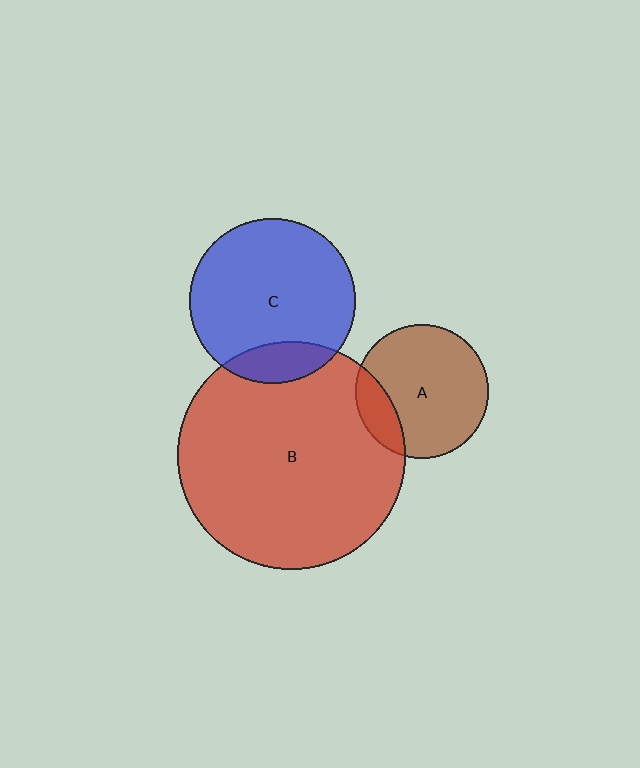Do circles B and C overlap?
Yes.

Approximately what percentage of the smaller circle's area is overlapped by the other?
Approximately 15%.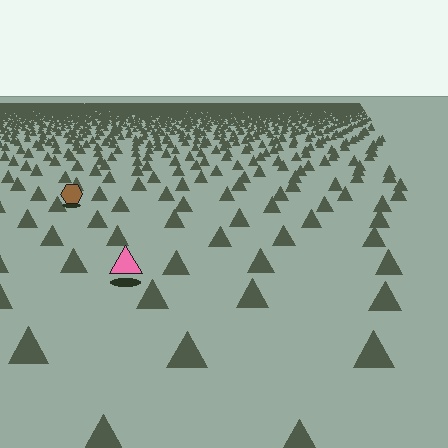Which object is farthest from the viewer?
The brown hexagon is farthest from the viewer. It appears smaller and the ground texture around it is denser.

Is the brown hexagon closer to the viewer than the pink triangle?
No. The pink triangle is closer — you can tell from the texture gradient: the ground texture is coarser near it.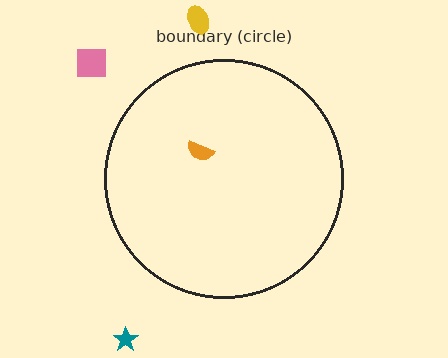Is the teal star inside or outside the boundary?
Outside.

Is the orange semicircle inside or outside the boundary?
Inside.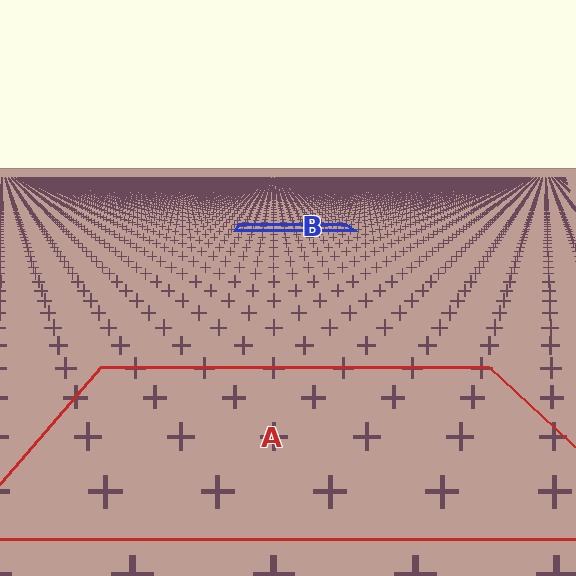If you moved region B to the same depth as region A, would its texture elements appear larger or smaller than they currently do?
They would appear larger. At a closer depth, the same texture elements are projected at a bigger on-screen size.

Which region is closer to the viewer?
Region A is closer. The texture elements there are larger and more spread out.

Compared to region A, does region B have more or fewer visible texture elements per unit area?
Region B has more texture elements per unit area — they are packed more densely because it is farther away.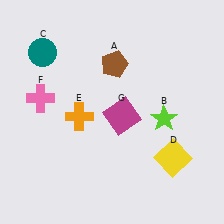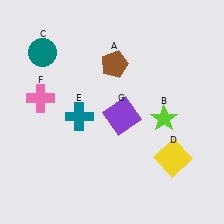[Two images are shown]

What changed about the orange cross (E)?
In Image 1, E is orange. In Image 2, it changed to teal.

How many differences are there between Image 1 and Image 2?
There are 2 differences between the two images.